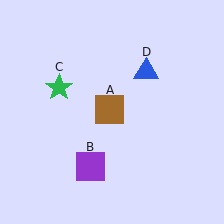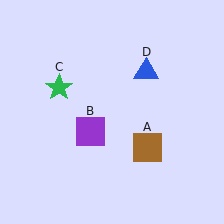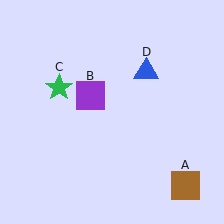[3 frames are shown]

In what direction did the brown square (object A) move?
The brown square (object A) moved down and to the right.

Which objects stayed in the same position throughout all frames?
Green star (object C) and blue triangle (object D) remained stationary.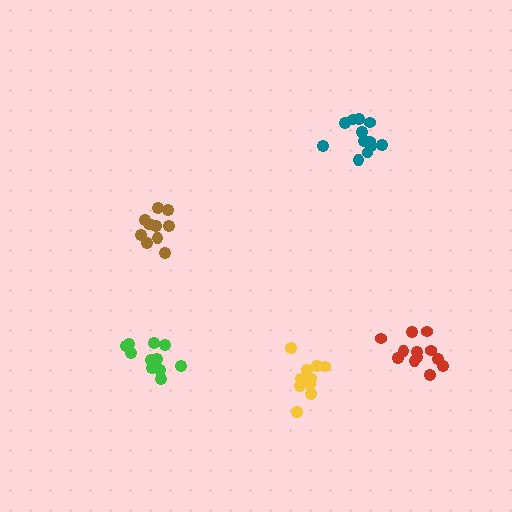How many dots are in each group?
Group 1: 12 dots, Group 2: 11 dots, Group 3: 12 dots, Group 4: 11 dots, Group 5: 10 dots (56 total).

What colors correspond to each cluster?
The clusters are colored: teal, green, red, yellow, brown.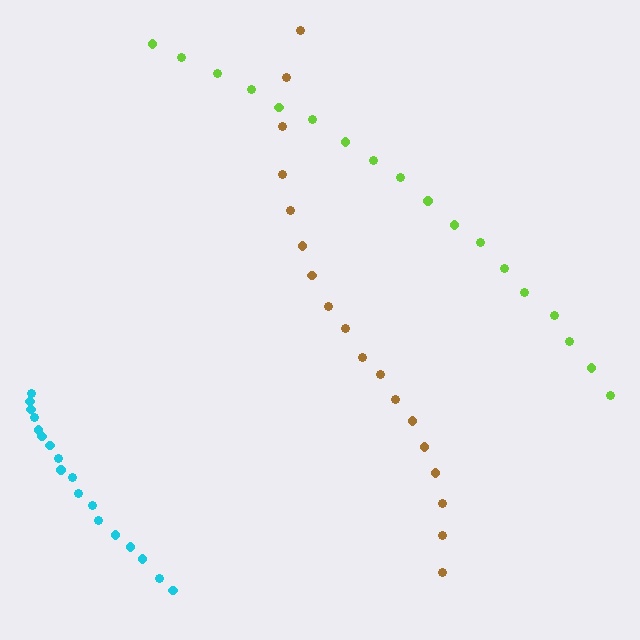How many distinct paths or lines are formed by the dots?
There are 3 distinct paths.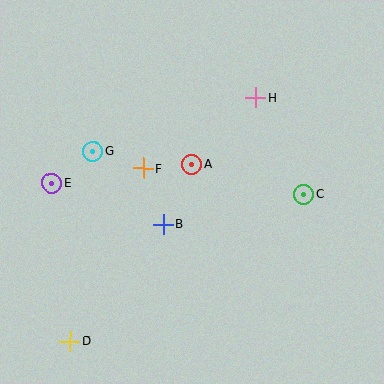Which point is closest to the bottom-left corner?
Point D is closest to the bottom-left corner.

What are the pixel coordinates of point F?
Point F is at (143, 168).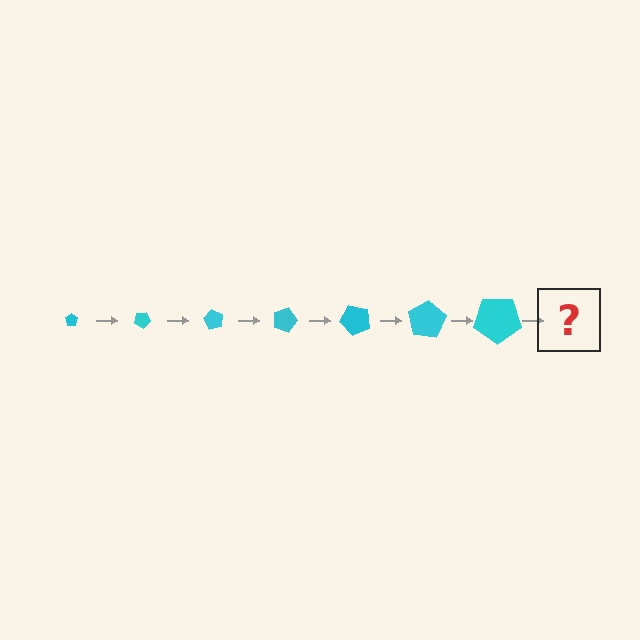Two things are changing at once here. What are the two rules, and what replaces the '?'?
The two rules are that the pentagon grows larger each step and it rotates 30 degrees each step. The '?' should be a pentagon, larger than the previous one and rotated 210 degrees from the start.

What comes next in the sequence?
The next element should be a pentagon, larger than the previous one and rotated 210 degrees from the start.